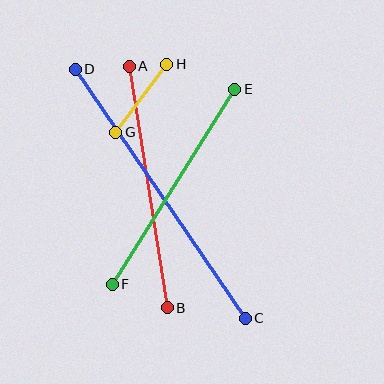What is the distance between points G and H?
The distance is approximately 85 pixels.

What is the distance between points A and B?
The distance is approximately 244 pixels.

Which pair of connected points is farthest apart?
Points C and D are farthest apart.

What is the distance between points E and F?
The distance is approximately 231 pixels.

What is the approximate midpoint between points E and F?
The midpoint is at approximately (174, 187) pixels.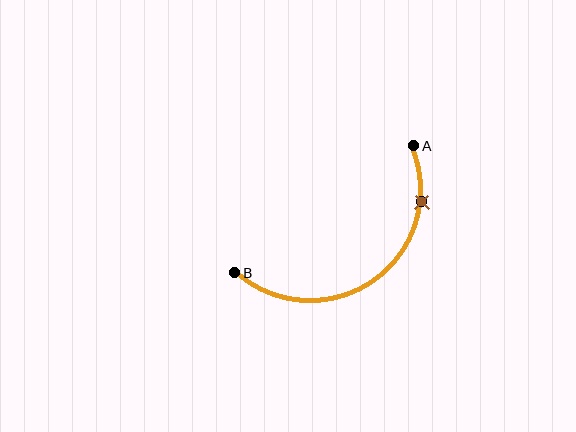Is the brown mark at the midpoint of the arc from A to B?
No. The brown mark lies on the arc but is closer to endpoint A. The arc midpoint would be at the point on the curve equidistant along the arc from both A and B.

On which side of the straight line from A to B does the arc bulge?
The arc bulges below and to the right of the straight line connecting A and B.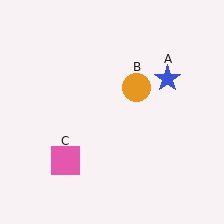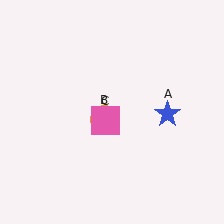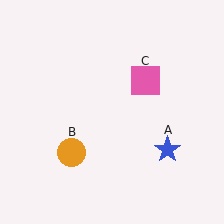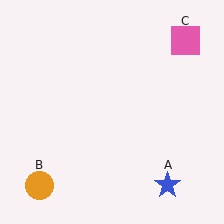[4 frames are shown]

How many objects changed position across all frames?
3 objects changed position: blue star (object A), orange circle (object B), pink square (object C).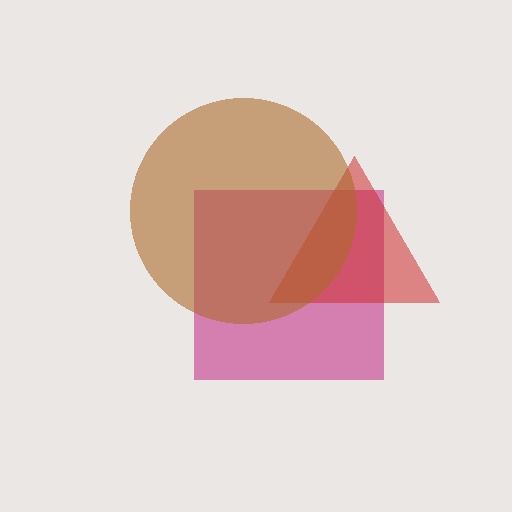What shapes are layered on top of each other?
The layered shapes are: a magenta square, a red triangle, a brown circle.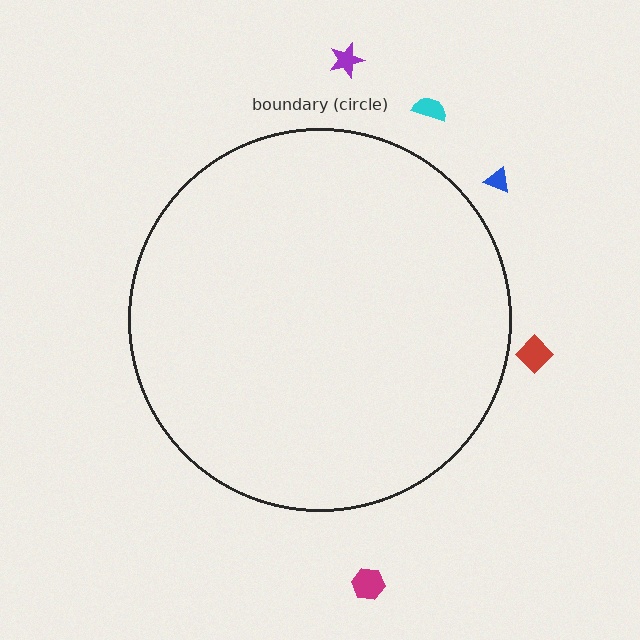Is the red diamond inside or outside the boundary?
Outside.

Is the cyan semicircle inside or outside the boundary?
Outside.